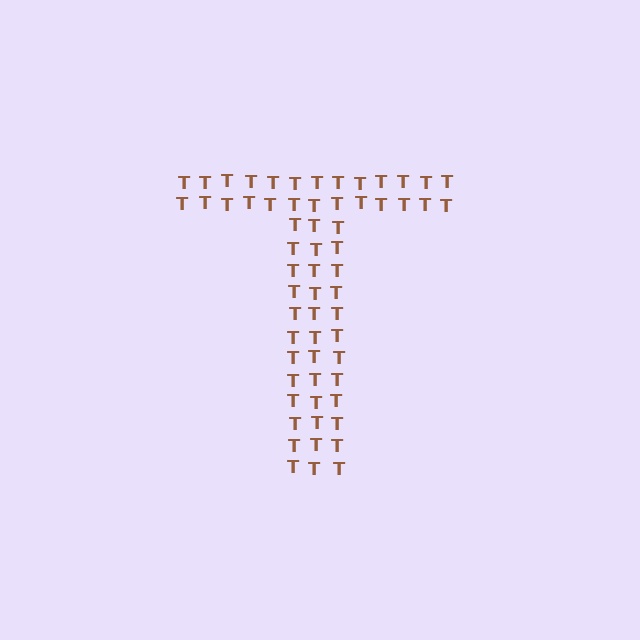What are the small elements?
The small elements are letter T's.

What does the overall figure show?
The overall figure shows the letter T.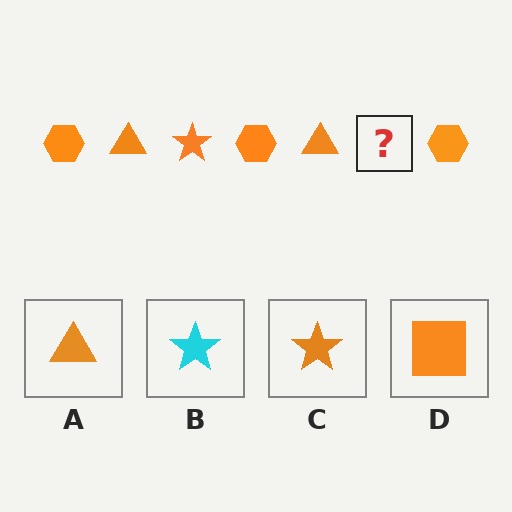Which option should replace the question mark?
Option C.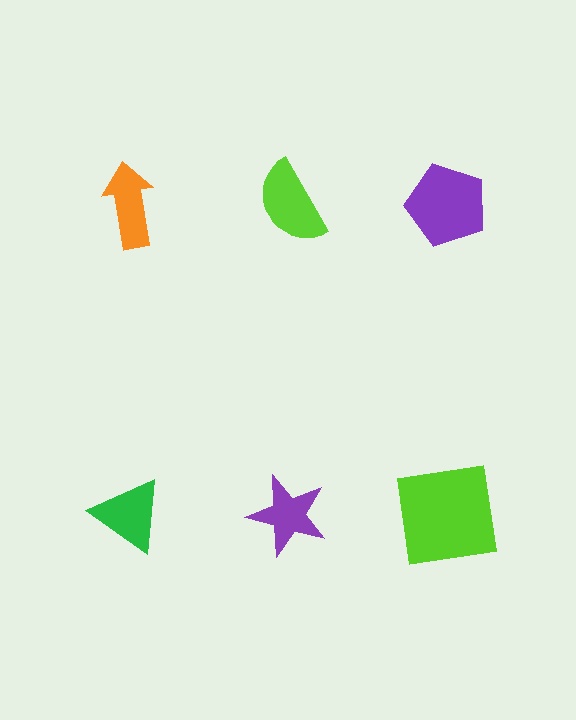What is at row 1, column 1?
An orange arrow.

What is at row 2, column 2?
A purple star.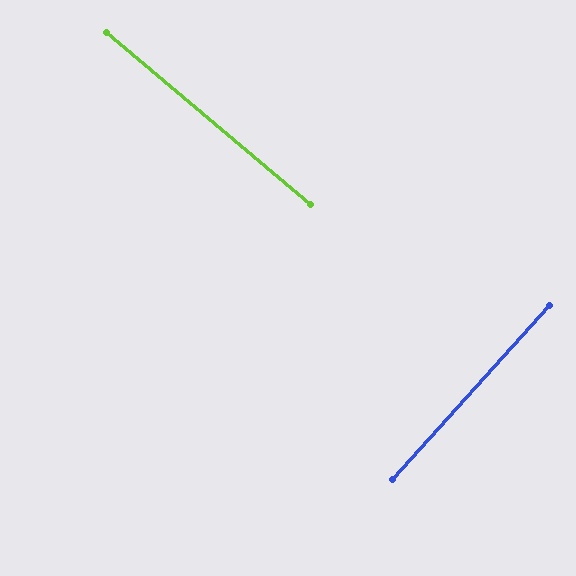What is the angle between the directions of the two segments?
Approximately 88 degrees.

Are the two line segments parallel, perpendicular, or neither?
Perpendicular — they meet at approximately 88°.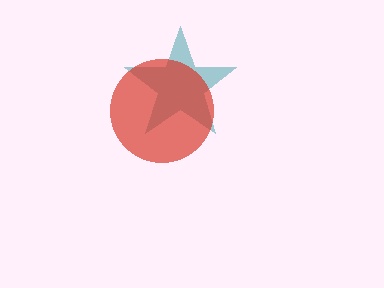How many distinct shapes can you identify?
There are 2 distinct shapes: a teal star, a red circle.